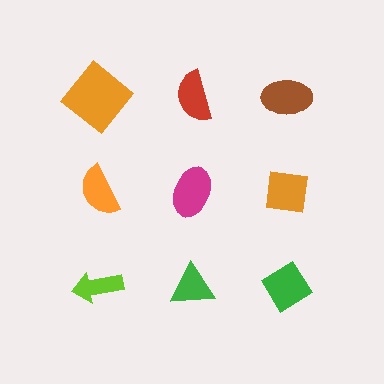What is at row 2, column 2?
A magenta ellipse.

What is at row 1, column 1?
An orange diamond.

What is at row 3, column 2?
A green triangle.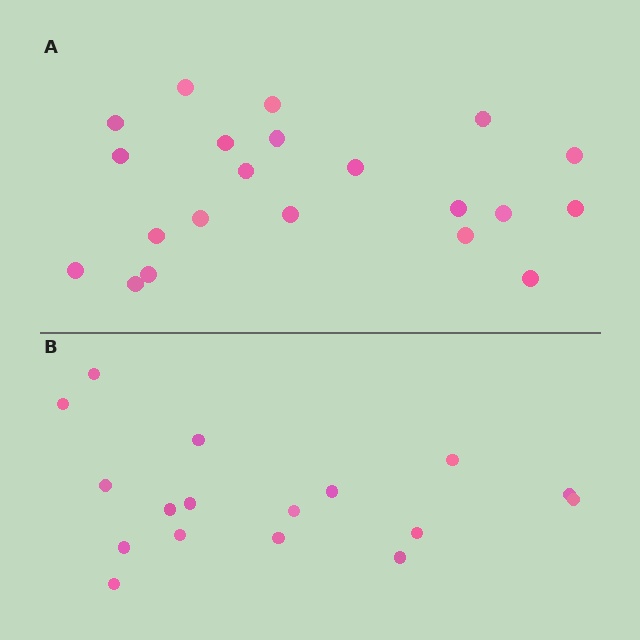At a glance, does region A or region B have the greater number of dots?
Region A (the top region) has more dots.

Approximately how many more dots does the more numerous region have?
Region A has about 4 more dots than region B.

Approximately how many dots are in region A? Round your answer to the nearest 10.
About 20 dots. (The exact count is 21, which rounds to 20.)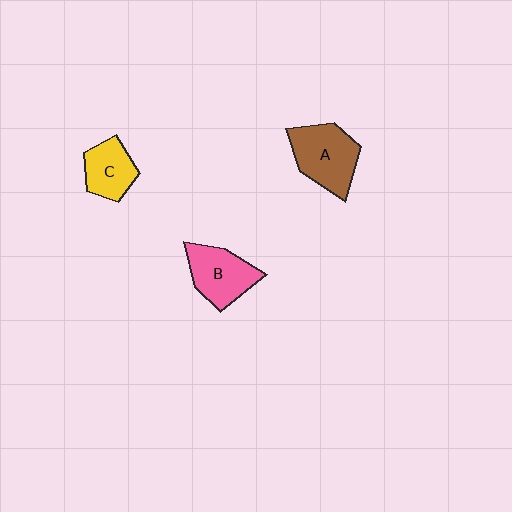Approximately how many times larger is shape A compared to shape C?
Approximately 1.5 times.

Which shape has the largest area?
Shape A (brown).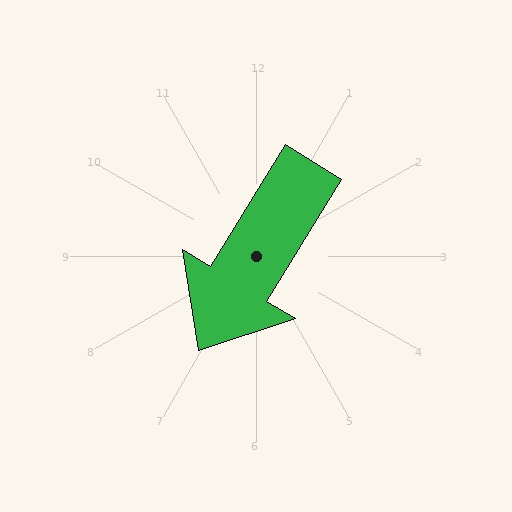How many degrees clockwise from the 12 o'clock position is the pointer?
Approximately 211 degrees.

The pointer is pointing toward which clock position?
Roughly 7 o'clock.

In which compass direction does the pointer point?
Southwest.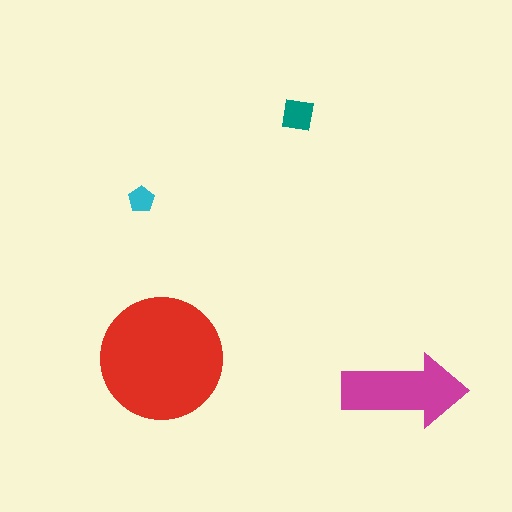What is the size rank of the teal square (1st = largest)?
3rd.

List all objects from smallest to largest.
The cyan pentagon, the teal square, the magenta arrow, the red circle.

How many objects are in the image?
There are 4 objects in the image.